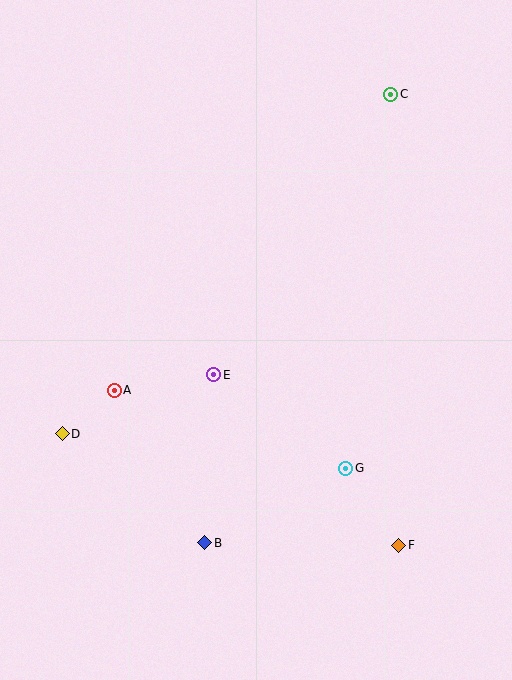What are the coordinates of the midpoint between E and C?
The midpoint between E and C is at (302, 235).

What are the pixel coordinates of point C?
Point C is at (391, 94).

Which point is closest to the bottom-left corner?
Point B is closest to the bottom-left corner.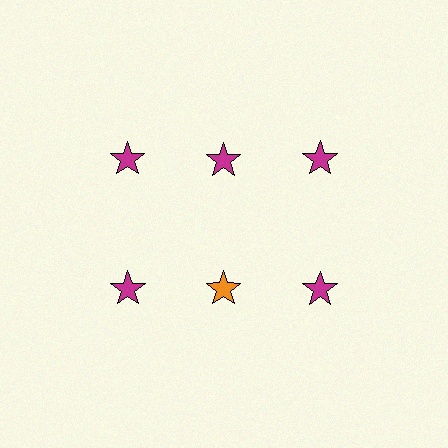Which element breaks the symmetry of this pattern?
The orange star in the second row, second from left column breaks the symmetry. All other shapes are magenta stars.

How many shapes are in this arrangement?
There are 6 shapes arranged in a grid pattern.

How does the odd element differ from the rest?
It has a different color: orange instead of magenta.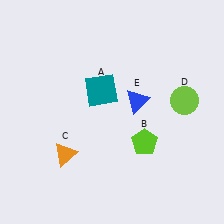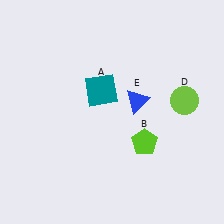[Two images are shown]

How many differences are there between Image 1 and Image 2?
There is 1 difference between the two images.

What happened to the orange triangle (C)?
The orange triangle (C) was removed in Image 2. It was in the bottom-left area of Image 1.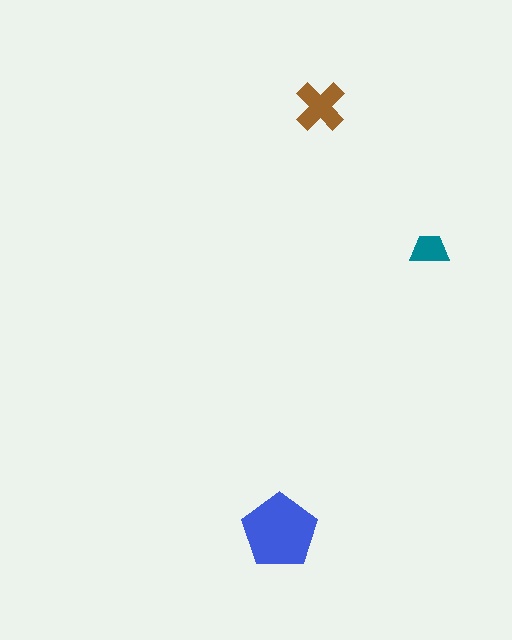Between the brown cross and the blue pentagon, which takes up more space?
The blue pentagon.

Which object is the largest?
The blue pentagon.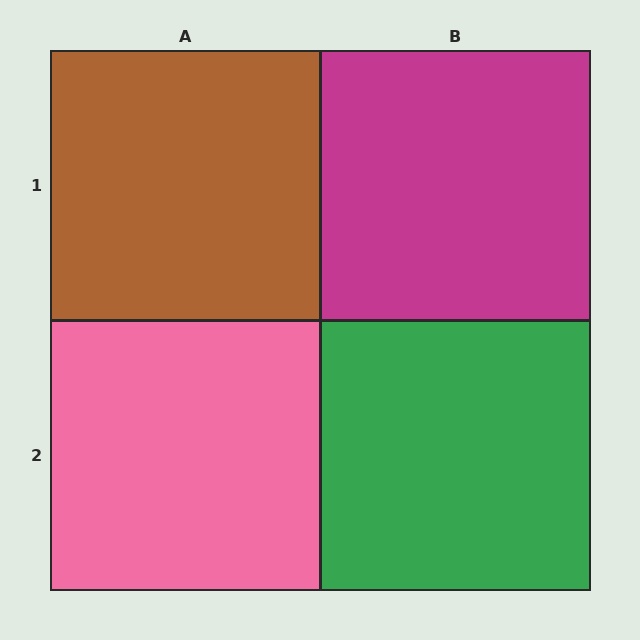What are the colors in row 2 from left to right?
Pink, green.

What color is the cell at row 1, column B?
Magenta.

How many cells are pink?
1 cell is pink.